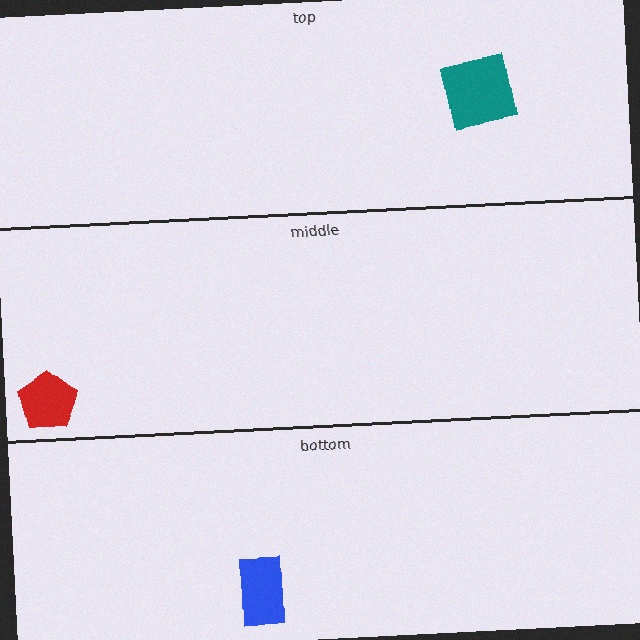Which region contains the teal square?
The top region.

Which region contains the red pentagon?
The middle region.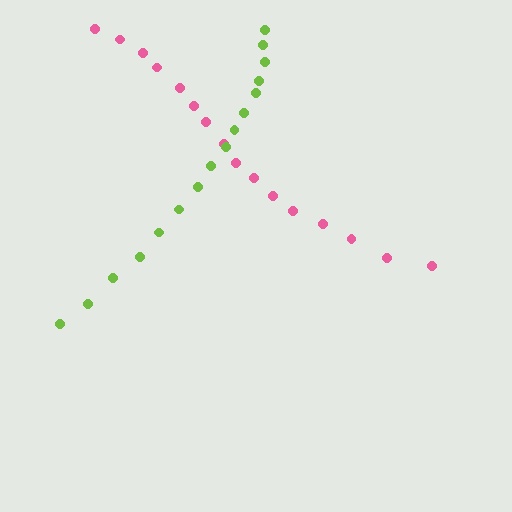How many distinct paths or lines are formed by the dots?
There are 2 distinct paths.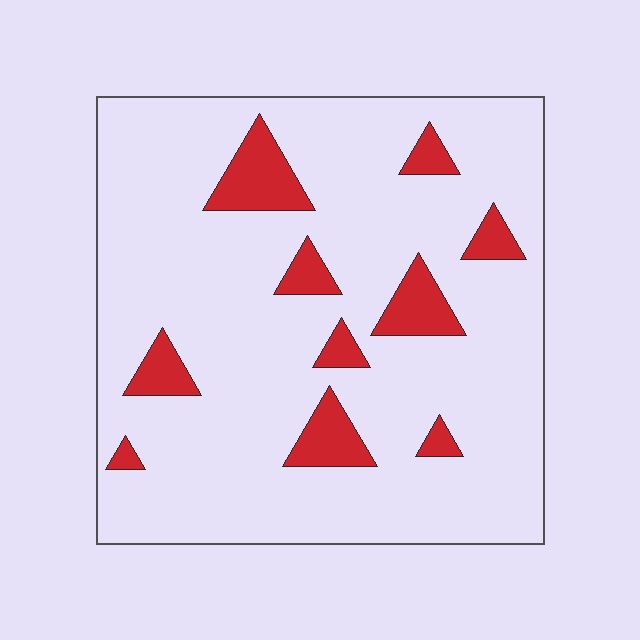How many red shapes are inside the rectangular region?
10.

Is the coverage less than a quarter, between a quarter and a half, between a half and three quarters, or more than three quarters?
Less than a quarter.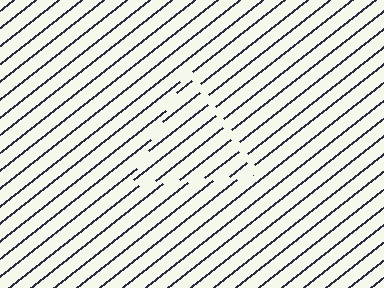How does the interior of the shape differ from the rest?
The interior of the shape contains the same grating, shifted by half a period — the contour is defined by the phase discontinuity where line-ends from the inner and outer gratings abut.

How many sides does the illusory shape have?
3 sides — the line-ends trace a triangle.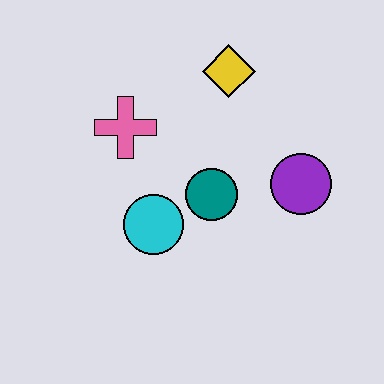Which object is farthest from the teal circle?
The yellow diamond is farthest from the teal circle.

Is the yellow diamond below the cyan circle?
No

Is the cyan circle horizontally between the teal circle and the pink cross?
Yes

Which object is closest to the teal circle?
The cyan circle is closest to the teal circle.